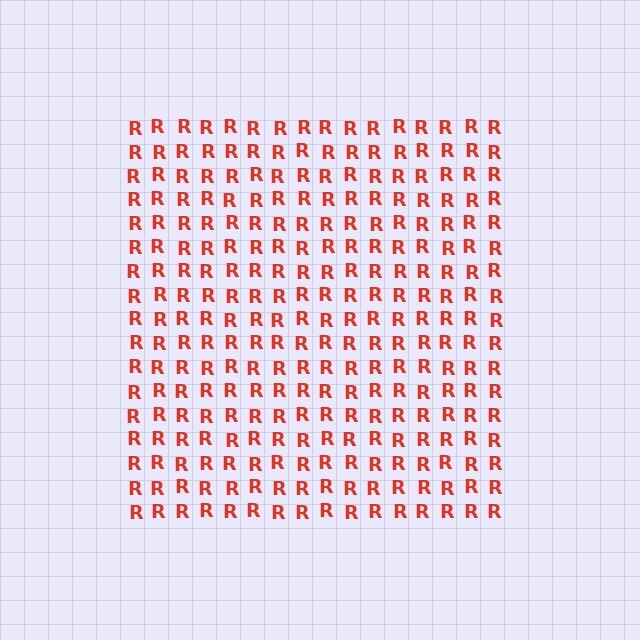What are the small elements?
The small elements are letter R's.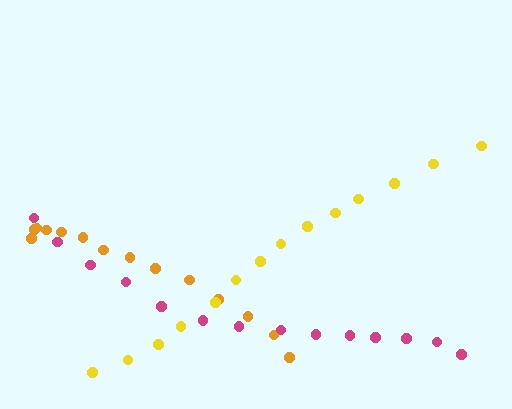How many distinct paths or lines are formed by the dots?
There are 3 distinct paths.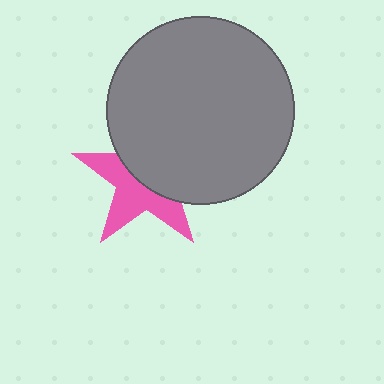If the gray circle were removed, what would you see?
You would see the complete pink star.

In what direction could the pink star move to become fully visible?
The pink star could move toward the lower-left. That would shift it out from behind the gray circle entirely.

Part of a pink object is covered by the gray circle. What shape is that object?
It is a star.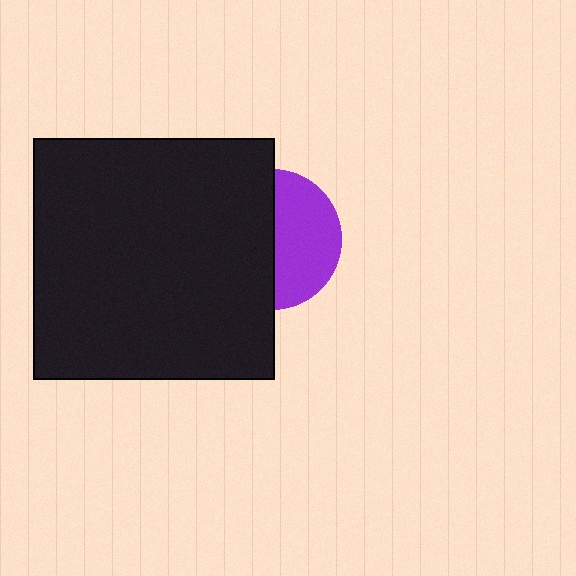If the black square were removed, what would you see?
You would see the complete purple circle.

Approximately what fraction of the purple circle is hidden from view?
Roughly 53% of the purple circle is hidden behind the black square.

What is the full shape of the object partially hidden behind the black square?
The partially hidden object is a purple circle.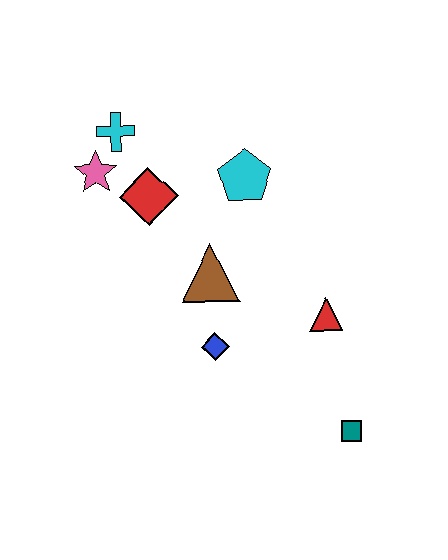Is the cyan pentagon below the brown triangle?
No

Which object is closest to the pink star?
The cyan cross is closest to the pink star.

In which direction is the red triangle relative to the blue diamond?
The red triangle is to the right of the blue diamond.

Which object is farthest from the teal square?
The cyan cross is farthest from the teal square.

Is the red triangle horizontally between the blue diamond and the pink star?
No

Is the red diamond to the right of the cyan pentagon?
No